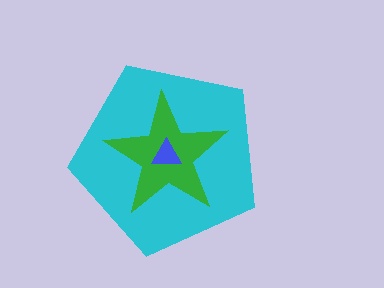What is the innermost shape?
The blue triangle.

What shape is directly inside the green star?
The blue triangle.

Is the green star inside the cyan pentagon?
Yes.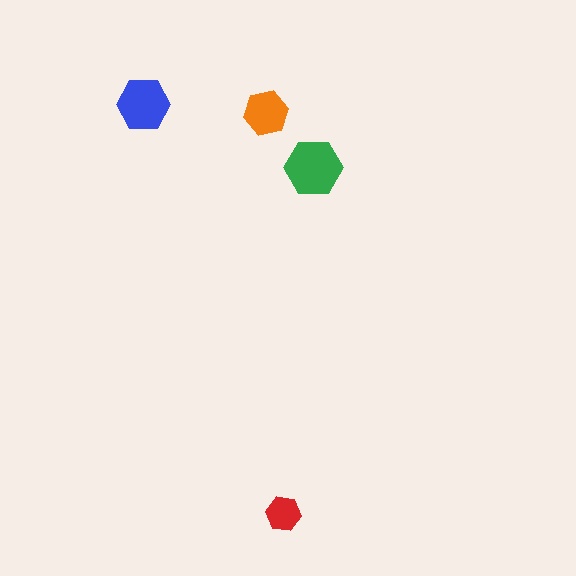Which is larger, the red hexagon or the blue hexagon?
The blue one.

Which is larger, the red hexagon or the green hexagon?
The green one.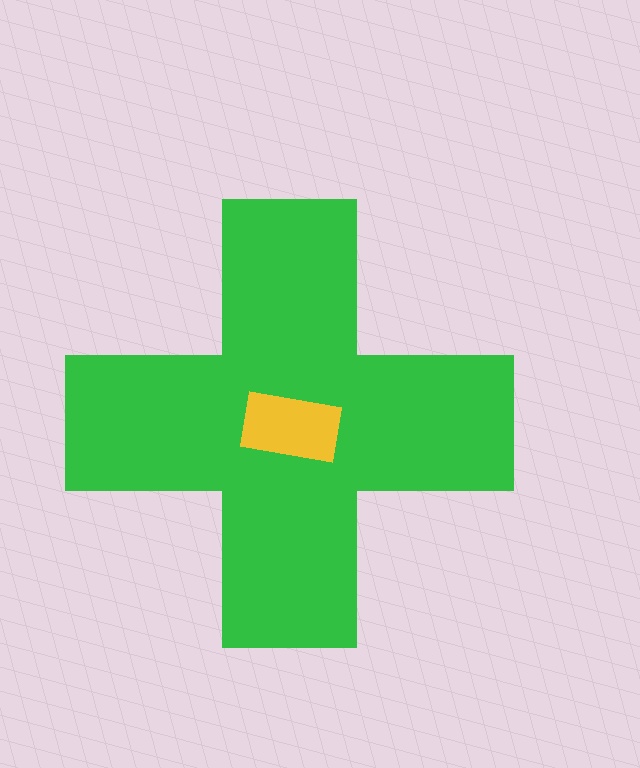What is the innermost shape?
The yellow rectangle.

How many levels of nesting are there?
2.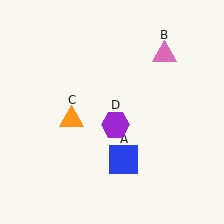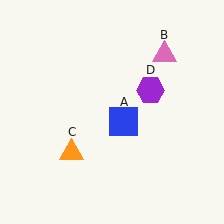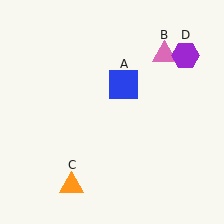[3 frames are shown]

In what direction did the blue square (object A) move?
The blue square (object A) moved up.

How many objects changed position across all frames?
3 objects changed position: blue square (object A), orange triangle (object C), purple hexagon (object D).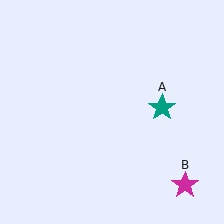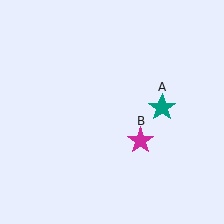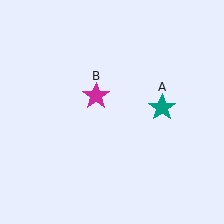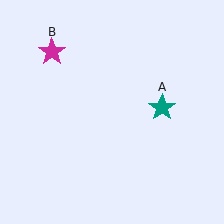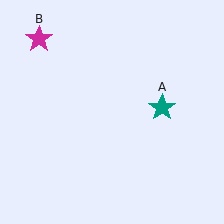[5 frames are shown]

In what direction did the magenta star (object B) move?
The magenta star (object B) moved up and to the left.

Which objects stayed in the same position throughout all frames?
Teal star (object A) remained stationary.